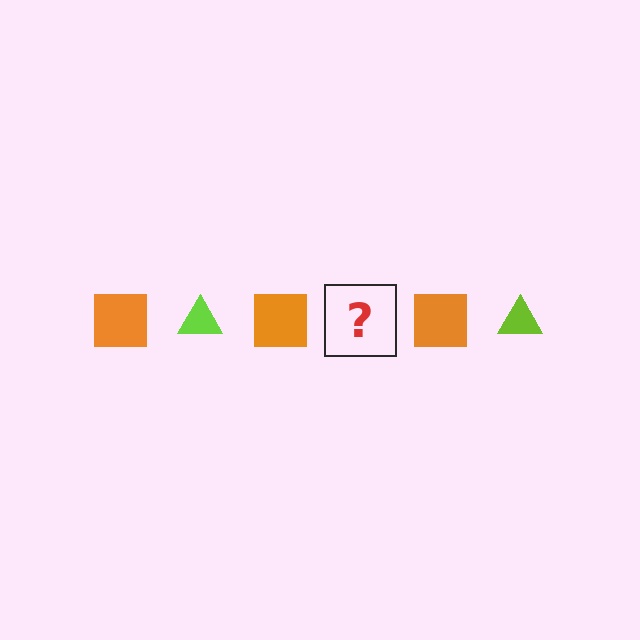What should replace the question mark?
The question mark should be replaced with a lime triangle.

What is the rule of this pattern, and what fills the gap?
The rule is that the pattern alternates between orange square and lime triangle. The gap should be filled with a lime triangle.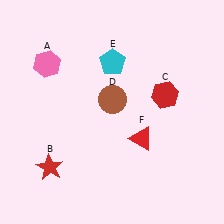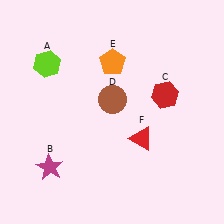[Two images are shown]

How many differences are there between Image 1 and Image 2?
There are 3 differences between the two images.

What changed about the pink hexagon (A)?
In Image 1, A is pink. In Image 2, it changed to lime.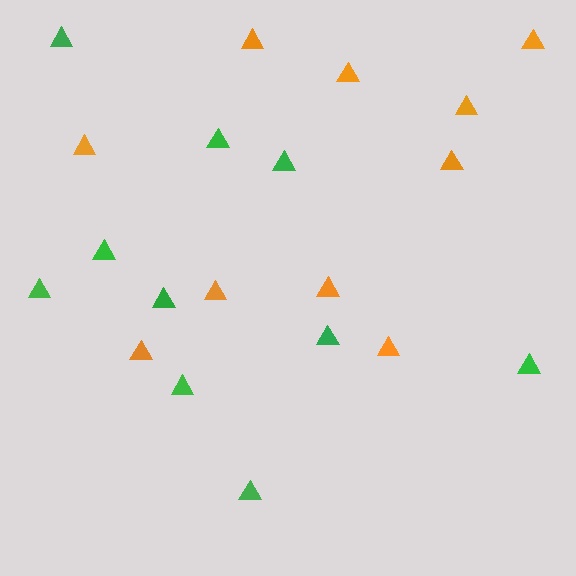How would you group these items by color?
There are 2 groups: one group of orange triangles (10) and one group of green triangles (10).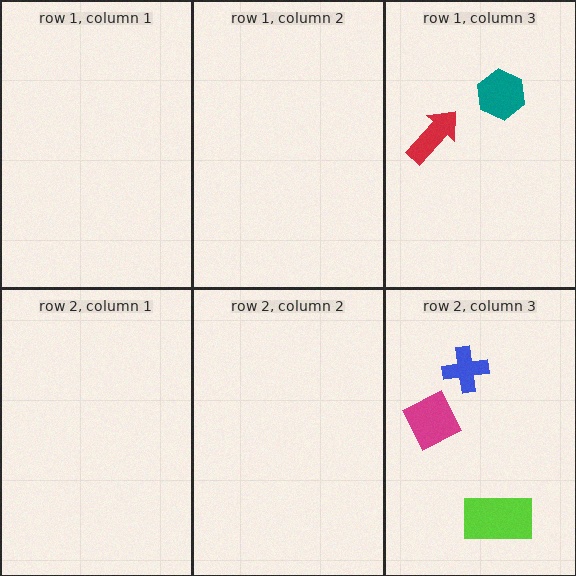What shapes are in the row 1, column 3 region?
The red arrow, the teal hexagon.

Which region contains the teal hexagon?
The row 1, column 3 region.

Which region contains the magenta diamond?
The row 2, column 3 region.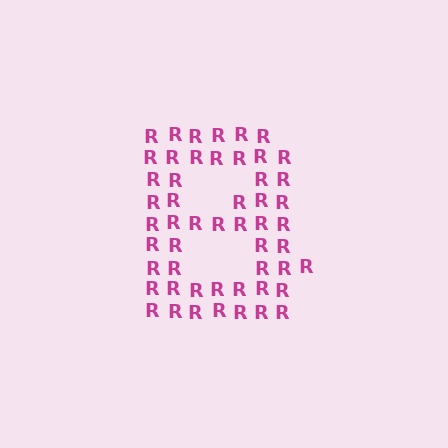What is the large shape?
The large shape is the letter B.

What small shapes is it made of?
It is made of small letter R's.